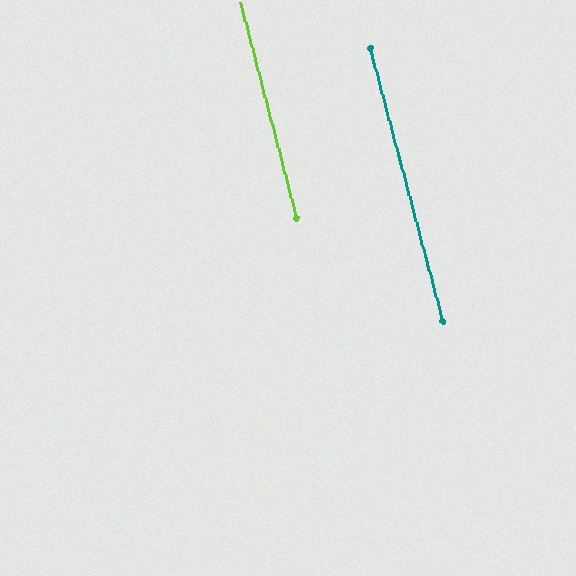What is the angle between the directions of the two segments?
Approximately 0 degrees.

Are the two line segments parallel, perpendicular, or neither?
Parallel — their directions differ by only 0.4°.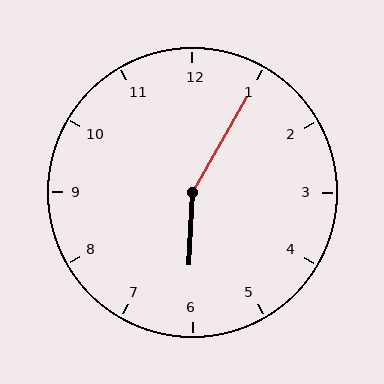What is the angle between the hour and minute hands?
Approximately 152 degrees.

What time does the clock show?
6:05.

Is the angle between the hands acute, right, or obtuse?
It is obtuse.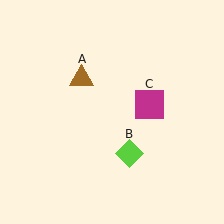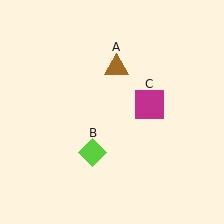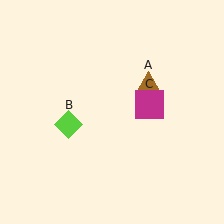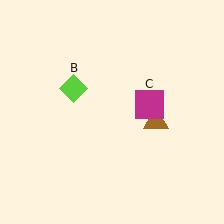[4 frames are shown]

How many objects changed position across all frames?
2 objects changed position: brown triangle (object A), lime diamond (object B).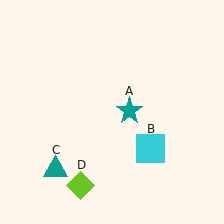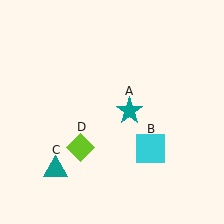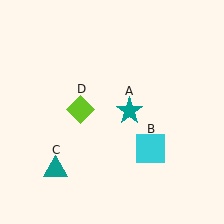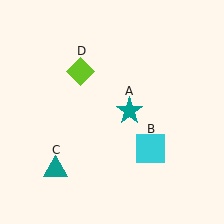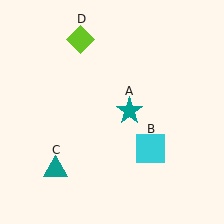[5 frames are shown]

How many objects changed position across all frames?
1 object changed position: lime diamond (object D).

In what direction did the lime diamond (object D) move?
The lime diamond (object D) moved up.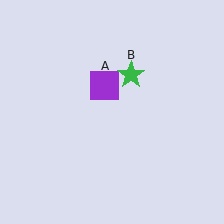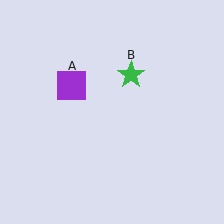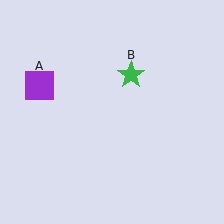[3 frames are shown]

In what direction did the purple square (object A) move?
The purple square (object A) moved left.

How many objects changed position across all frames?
1 object changed position: purple square (object A).